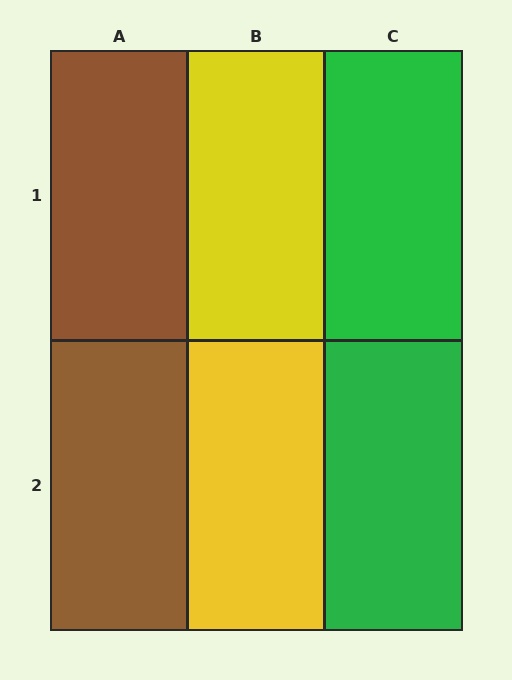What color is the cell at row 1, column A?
Brown.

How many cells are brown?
2 cells are brown.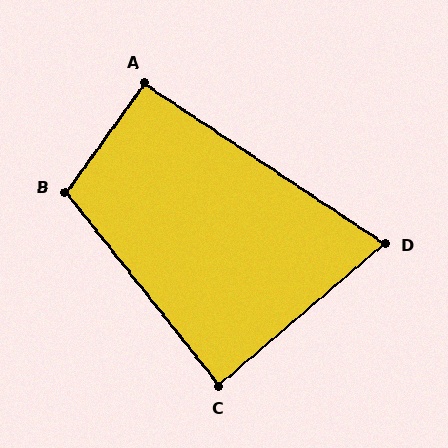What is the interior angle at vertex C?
Approximately 88 degrees (approximately right).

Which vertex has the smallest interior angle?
D, at approximately 74 degrees.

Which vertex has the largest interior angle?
B, at approximately 106 degrees.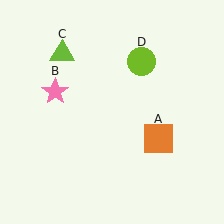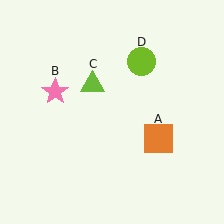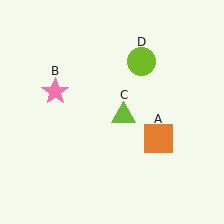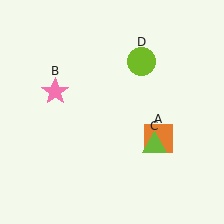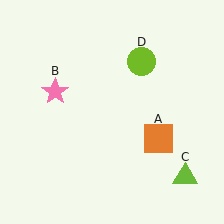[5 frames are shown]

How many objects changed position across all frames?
1 object changed position: lime triangle (object C).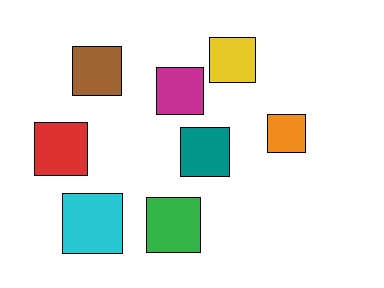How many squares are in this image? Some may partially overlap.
There are 8 squares.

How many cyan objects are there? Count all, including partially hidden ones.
There is 1 cyan object.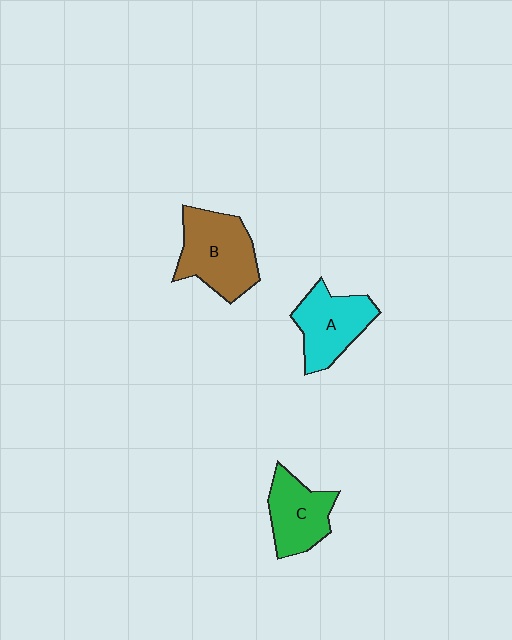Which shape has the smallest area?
Shape C (green).